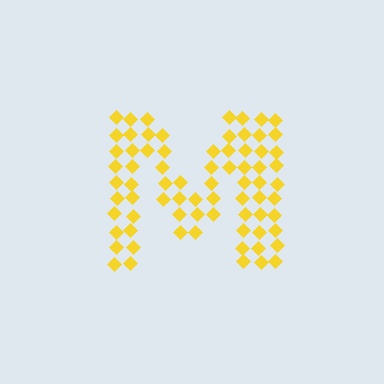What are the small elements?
The small elements are diamonds.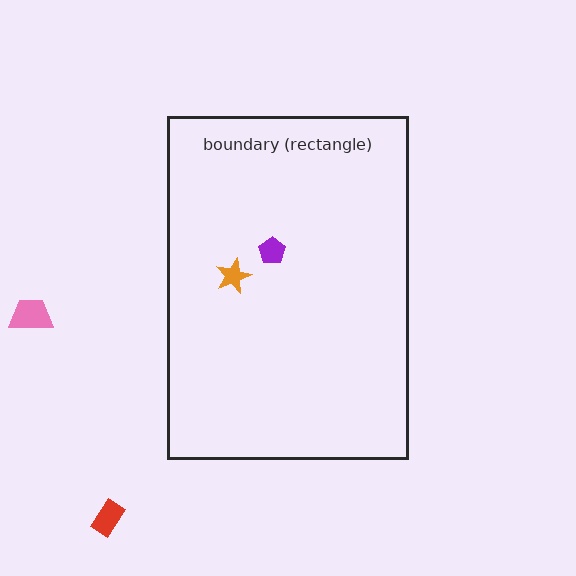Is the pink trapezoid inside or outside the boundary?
Outside.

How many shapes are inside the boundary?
2 inside, 2 outside.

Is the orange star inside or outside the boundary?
Inside.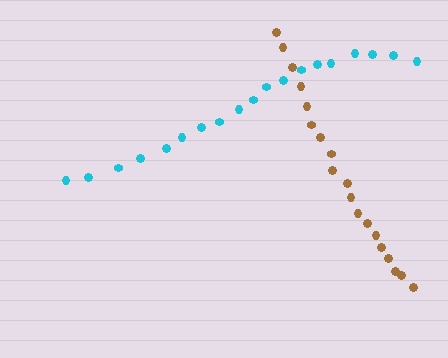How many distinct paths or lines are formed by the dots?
There are 2 distinct paths.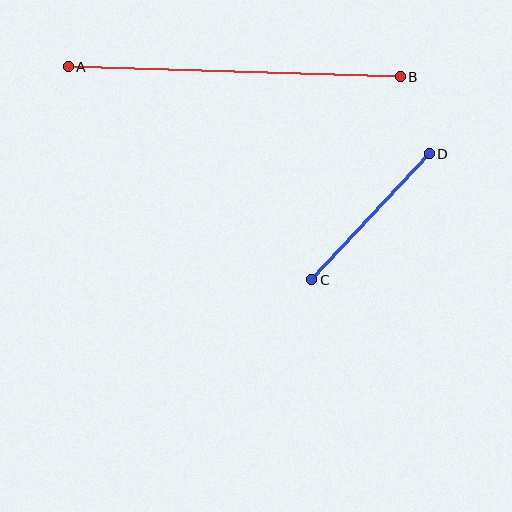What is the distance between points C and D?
The distance is approximately 172 pixels.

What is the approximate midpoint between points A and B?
The midpoint is at approximately (234, 72) pixels.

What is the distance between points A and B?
The distance is approximately 332 pixels.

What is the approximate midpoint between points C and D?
The midpoint is at approximately (371, 217) pixels.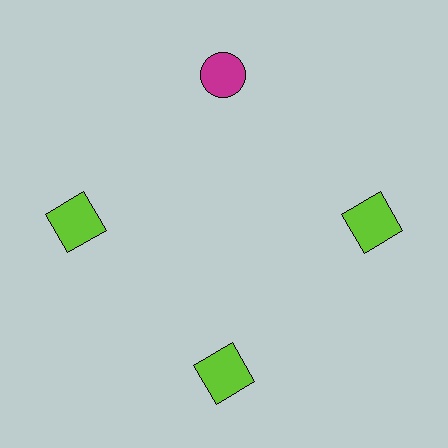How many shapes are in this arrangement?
There are 4 shapes arranged in a ring pattern.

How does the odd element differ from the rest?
It differs in both color (magenta instead of lime) and shape (circle instead of square).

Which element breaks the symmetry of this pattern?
The magenta circle at roughly the 12 o'clock position breaks the symmetry. All other shapes are lime squares.